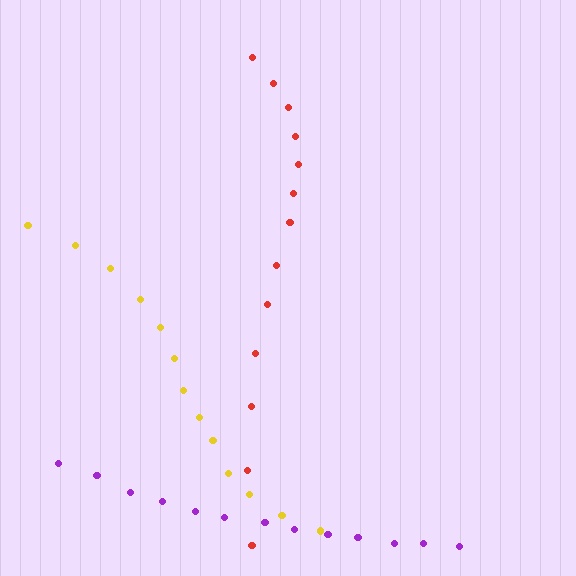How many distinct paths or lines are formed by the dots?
There are 3 distinct paths.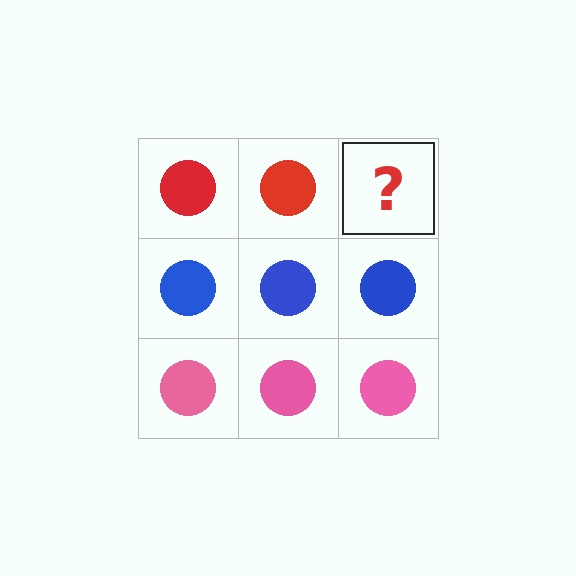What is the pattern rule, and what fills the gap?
The rule is that each row has a consistent color. The gap should be filled with a red circle.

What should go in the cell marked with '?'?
The missing cell should contain a red circle.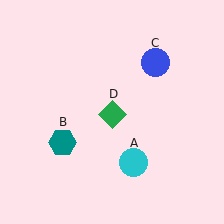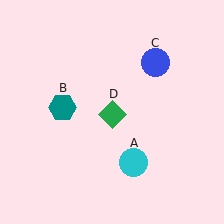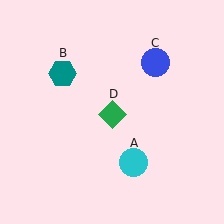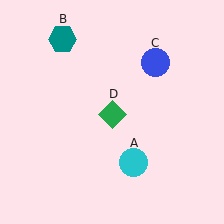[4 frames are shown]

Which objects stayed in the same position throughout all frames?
Cyan circle (object A) and blue circle (object C) and green diamond (object D) remained stationary.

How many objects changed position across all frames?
1 object changed position: teal hexagon (object B).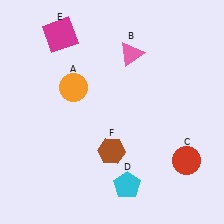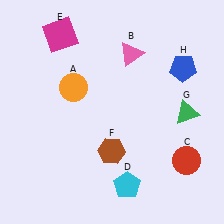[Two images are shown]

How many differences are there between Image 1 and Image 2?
There are 2 differences between the two images.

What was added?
A green triangle (G), a blue pentagon (H) were added in Image 2.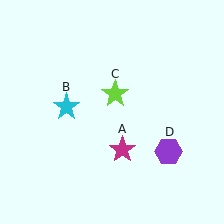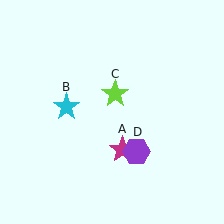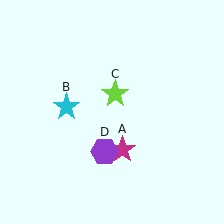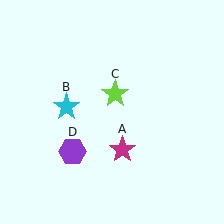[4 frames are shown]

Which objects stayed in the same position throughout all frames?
Magenta star (object A) and cyan star (object B) and lime star (object C) remained stationary.